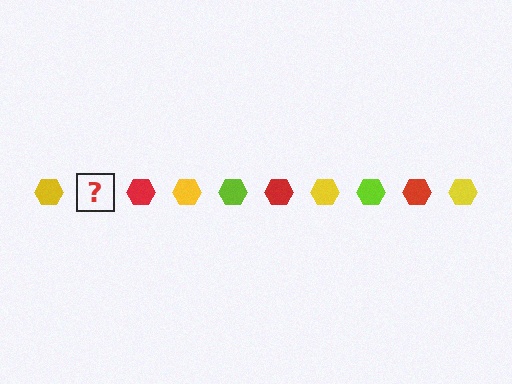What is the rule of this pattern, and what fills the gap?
The rule is that the pattern cycles through yellow, lime, red hexagons. The gap should be filled with a lime hexagon.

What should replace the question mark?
The question mark should be replaced with a lime hexagon.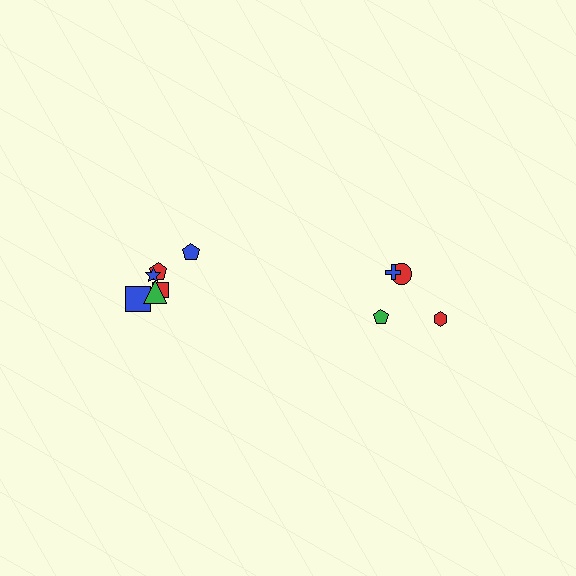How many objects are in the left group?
There are 6 objects.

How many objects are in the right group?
There are 4 objects.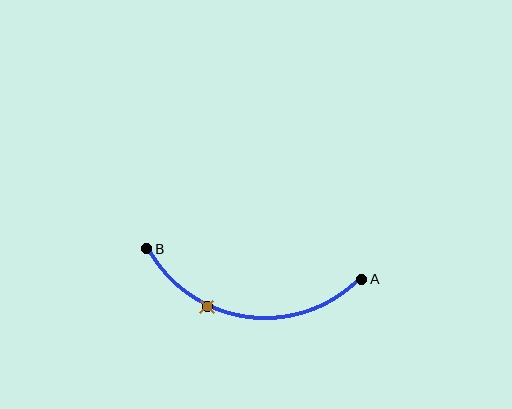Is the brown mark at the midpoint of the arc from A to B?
No. The brown mark lies on the arc but is closer to endpoint B. The arc midpoint would be at the point on the curve equidistant along the arc from both A and B.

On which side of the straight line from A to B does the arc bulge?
The arc bulges below the straight line connecting A and B.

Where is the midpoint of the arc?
The arc midpoint is the point on the curve farthest from the straight line joining A and B. It sits below that line.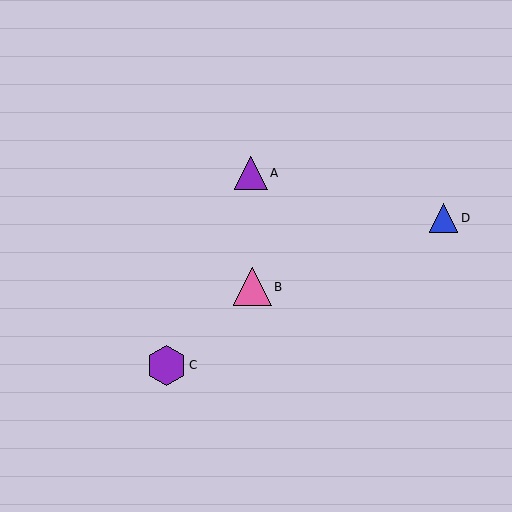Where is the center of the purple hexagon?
The center of the purple hexagon is at (166, 365).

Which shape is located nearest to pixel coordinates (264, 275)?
The pink triangle (labeled B) at (252, 287) is nearest to that location.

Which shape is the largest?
The purple hexagon (labeled C) is the largest.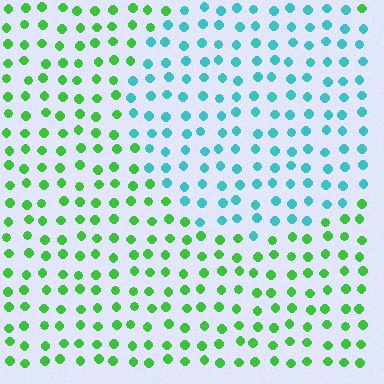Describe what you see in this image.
The image is filled with small green elements in a uniform arrangement. A circle-shaped region is visible where the elements are tinted to a slightly different hue, forming a subtle color boundary.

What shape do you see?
I see a circle.